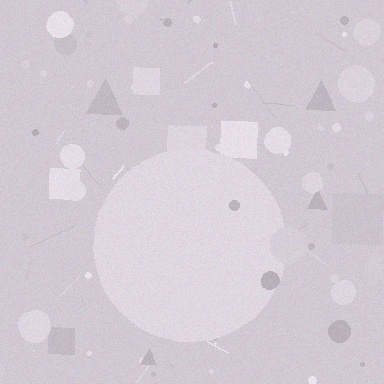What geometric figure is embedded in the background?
A circle is embedded in the background.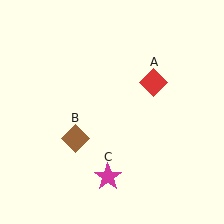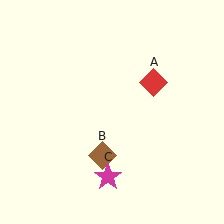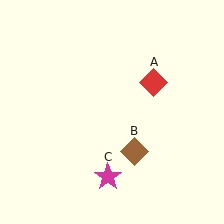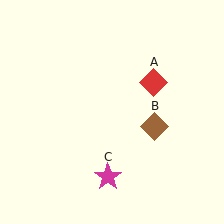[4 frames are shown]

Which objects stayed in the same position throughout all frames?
Red diamond (object A) and magenta star (object C) remained stationary.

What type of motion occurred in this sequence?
The brown diamond (object B) rotated counterclockwise around the center of the scene.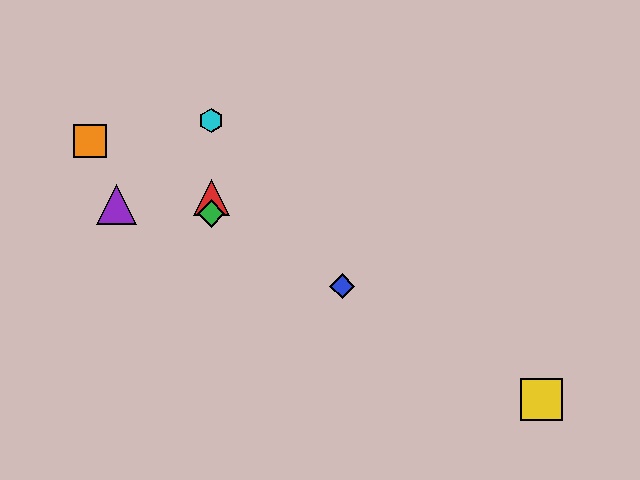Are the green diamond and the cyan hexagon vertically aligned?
Yes, both are at x≈211.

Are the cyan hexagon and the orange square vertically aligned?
No, the cyan hexagon is at x≈211 and the orange square is at x≈90.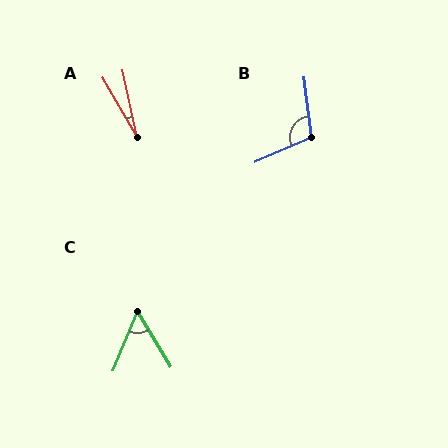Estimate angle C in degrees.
Approximately 53 degrees.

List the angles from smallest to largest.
A (18°), C (53°), B (106°).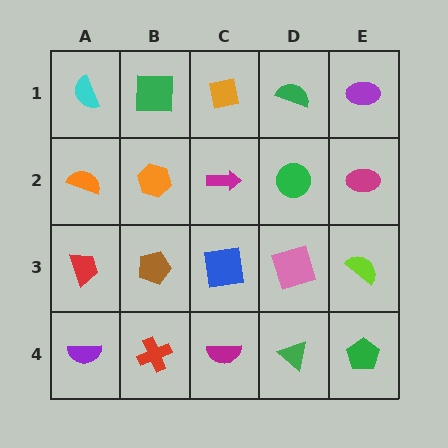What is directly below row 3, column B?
A red cross.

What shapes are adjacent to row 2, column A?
A cyan semicircle (row 1, column A), a red trapezoid (row 3, column A), an orange hexagon (row 2, column B).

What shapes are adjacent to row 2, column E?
A purple ellipse (row 1, column E), a lime semicircle (row 3, column E), a green circle (row 2, column D).